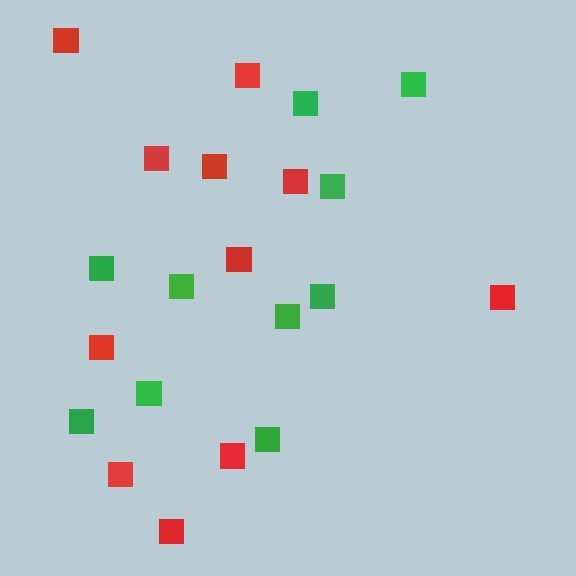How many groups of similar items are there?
There are 2 groups: one group of green squares (10) and one group of red squares (11).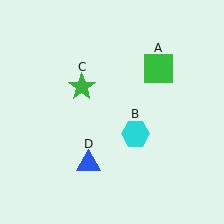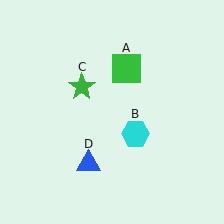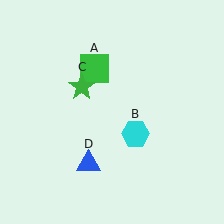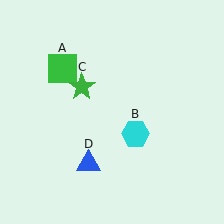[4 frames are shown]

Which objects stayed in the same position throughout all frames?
Cyan hexagon (object B) and green star (object C) and blue triangle (object D) remained stationary.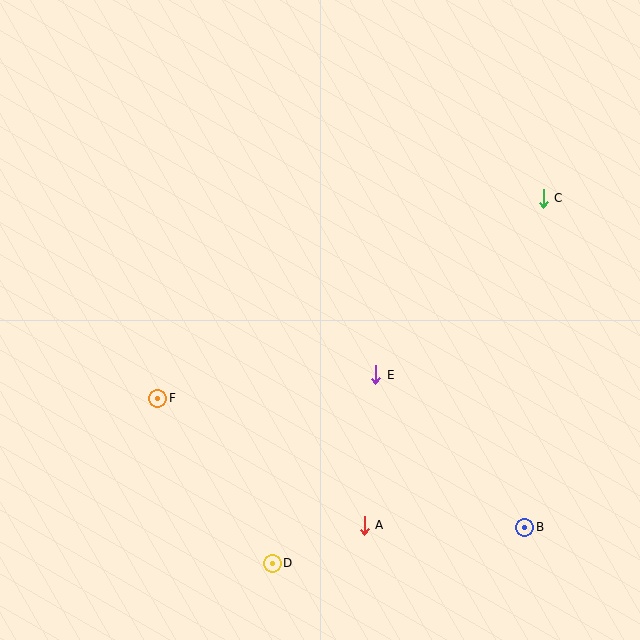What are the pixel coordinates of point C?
Point C is at (543, 199).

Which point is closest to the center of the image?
Point E at (376, 375) is closest to the center.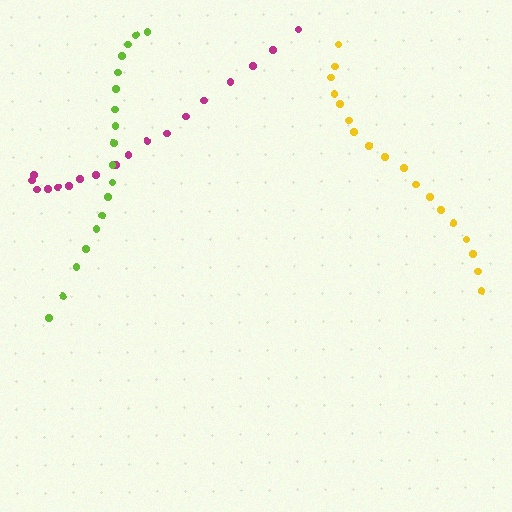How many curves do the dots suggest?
There are 3 distinct paths.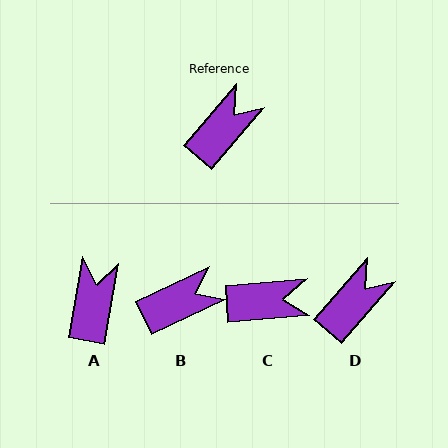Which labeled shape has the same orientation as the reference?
D.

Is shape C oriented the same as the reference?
No, it is off by about 45 degrees.